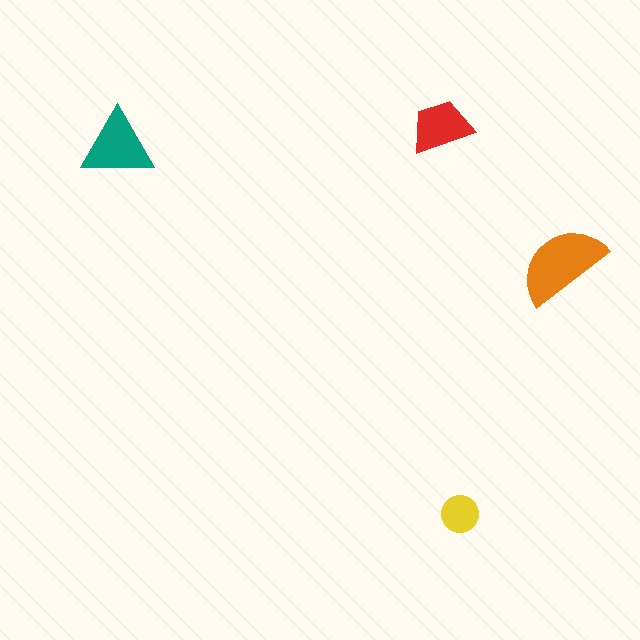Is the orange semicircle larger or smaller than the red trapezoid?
Larger.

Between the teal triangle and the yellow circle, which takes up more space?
The teal triangle.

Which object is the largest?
The orange semicircle.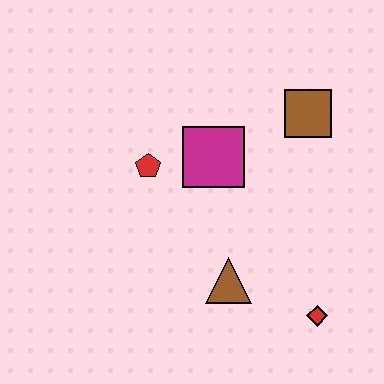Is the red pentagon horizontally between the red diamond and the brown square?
No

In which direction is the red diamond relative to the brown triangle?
The red diamond is to the right of the brown triangle.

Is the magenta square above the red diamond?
Yes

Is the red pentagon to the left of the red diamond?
Yes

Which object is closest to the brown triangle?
The red diamond is closest to the brown triangle.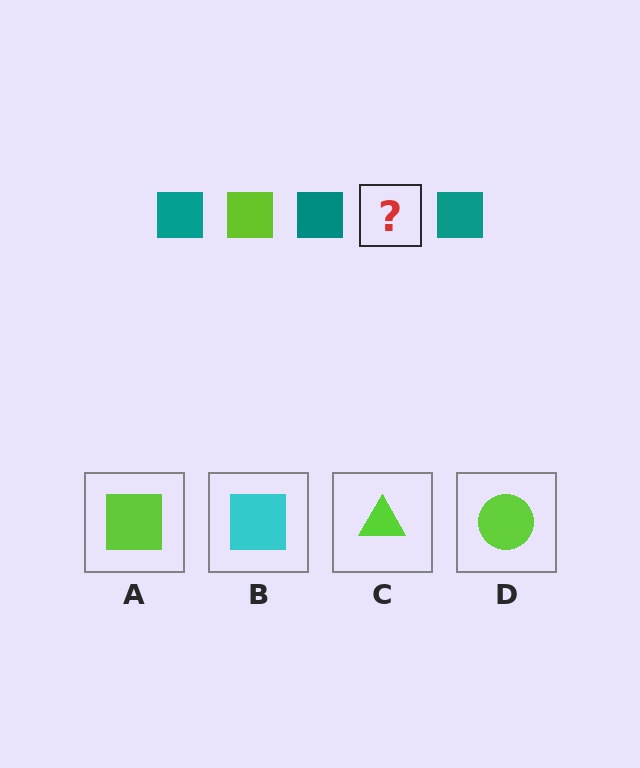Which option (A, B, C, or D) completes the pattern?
A.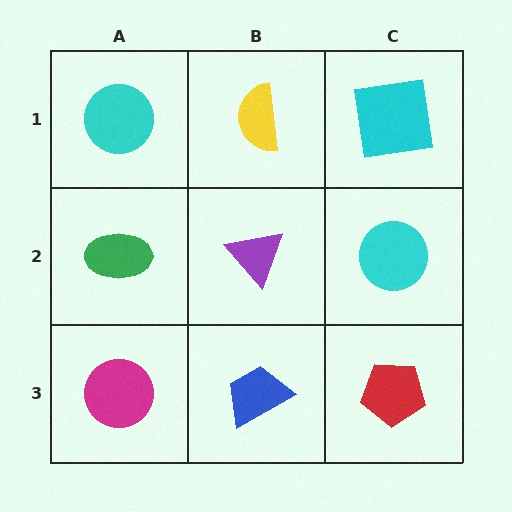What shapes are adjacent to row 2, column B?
A yellow semicircle (row 1, column B), a blue trapezoid (row 3, column B), a green ellipse (row 2, column A), a cyan circle (row 2, column C).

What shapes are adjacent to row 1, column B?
A purple triangle (row 2, column B), a cyan circle (row 1, column A), a cyan square (row 1, column C).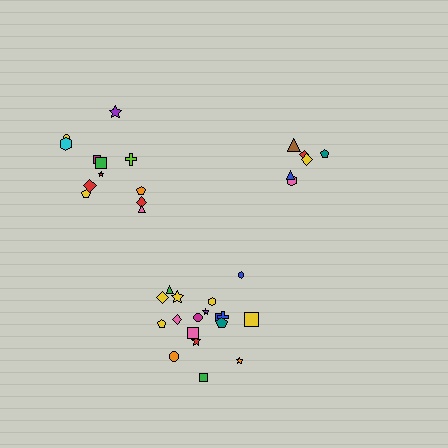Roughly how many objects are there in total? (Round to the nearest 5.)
Roughly 35 objects in total.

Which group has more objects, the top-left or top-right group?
The top-left group.